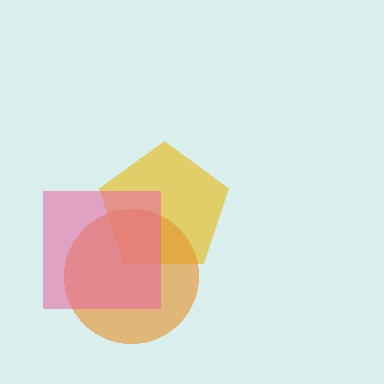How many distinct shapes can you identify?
There are 3 distinct shapes: a yellow pentagon, an orange circle, a pink square.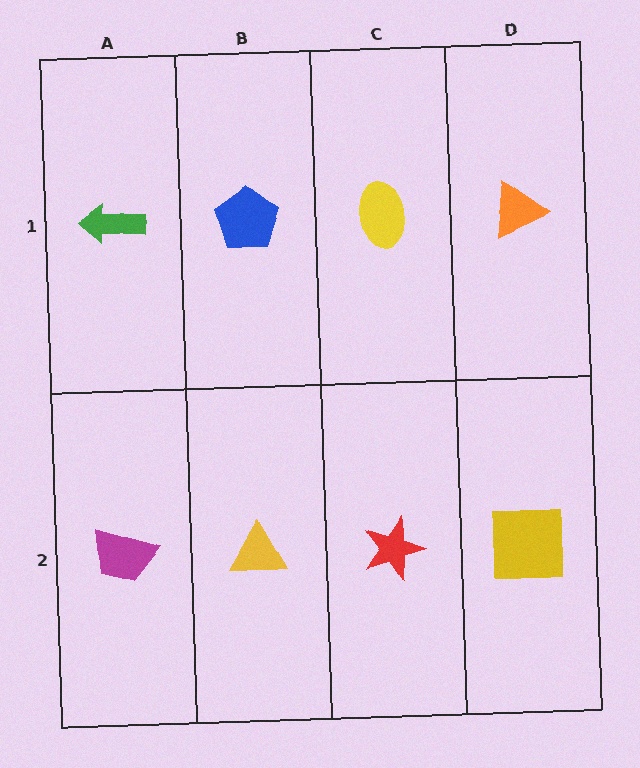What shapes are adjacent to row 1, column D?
A yellow square (row 2, column D), a yellow ellipse (row 1, column C).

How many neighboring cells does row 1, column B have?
3.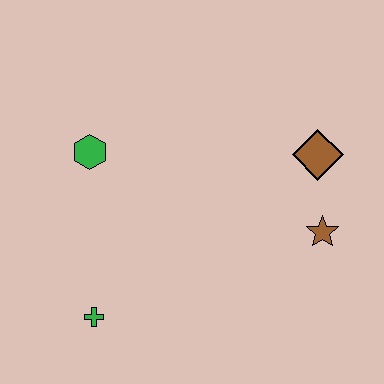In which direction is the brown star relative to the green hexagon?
The brown star is to the right of the green hexagon.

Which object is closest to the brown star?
The brown diamond is closest to the brown star.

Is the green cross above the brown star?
No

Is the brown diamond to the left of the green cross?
No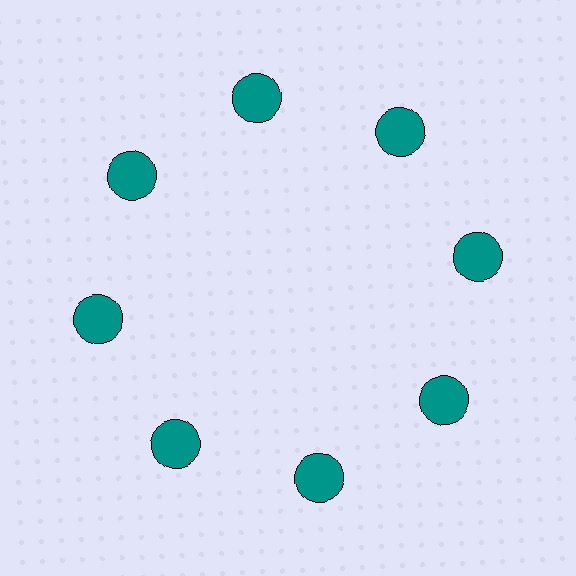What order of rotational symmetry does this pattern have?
This pattern has 8-fold rotational symmetry.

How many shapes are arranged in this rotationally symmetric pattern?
There are 8 shapes, arranged in 8 groups of 1.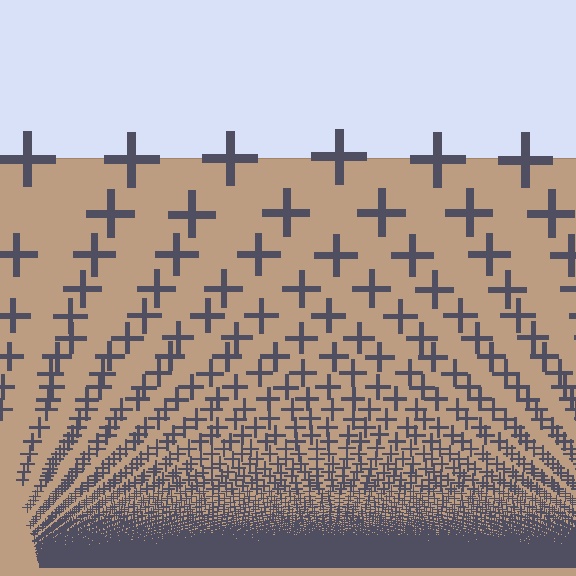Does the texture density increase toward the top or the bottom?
Density increases toward the bottom.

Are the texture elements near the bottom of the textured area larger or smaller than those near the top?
Smaller. The gradient is inverted — elements near the bottom are smaller and denser.